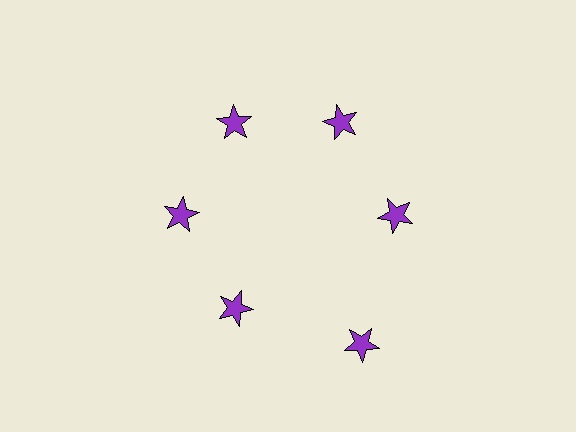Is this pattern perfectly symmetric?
No. The 6 purple stars are arranged in a ring, but one element near the 5 o'clock position is pushed outward from the center, breaking the 6-fold rotational symmetry.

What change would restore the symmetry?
The symmetry would be restored by moving it inward, back onto the ring so that all 6 stars sit at equal angles and equal distance from the center.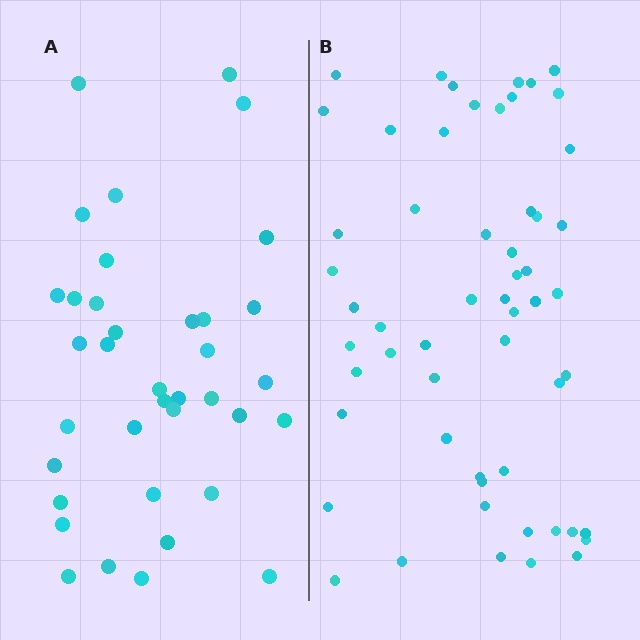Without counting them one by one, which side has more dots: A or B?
Region B (the right region) has more dots.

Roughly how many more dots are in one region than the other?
Region B has approximately 20 more dots than region A.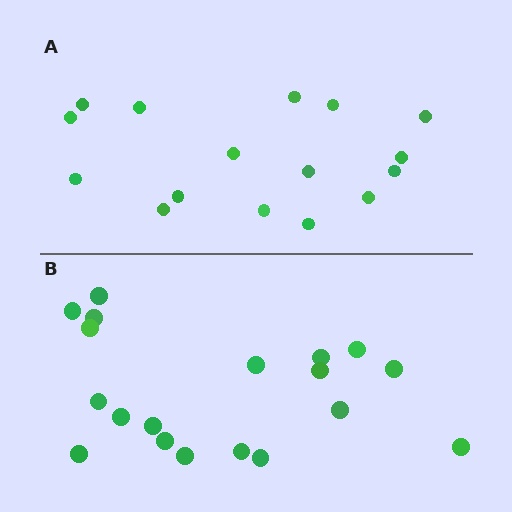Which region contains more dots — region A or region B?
Region B (the bottom region) has more dots.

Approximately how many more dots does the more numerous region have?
Region B has just a few more — roughly 2 or 3 more dots than region A.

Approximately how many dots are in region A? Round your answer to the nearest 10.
About 20 dots. (The exact count is 16, which rounds to 20.)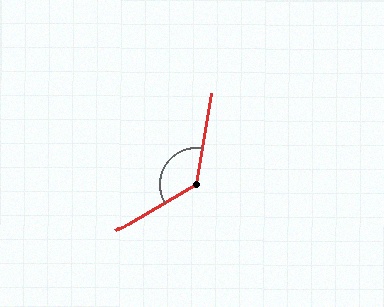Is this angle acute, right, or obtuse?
It is obtuse.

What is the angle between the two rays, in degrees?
Approximately 130 degrees.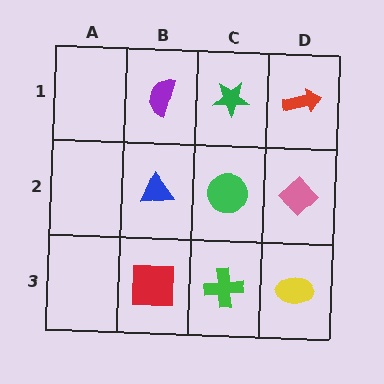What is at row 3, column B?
A red square.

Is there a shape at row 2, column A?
No, that cell is empty.